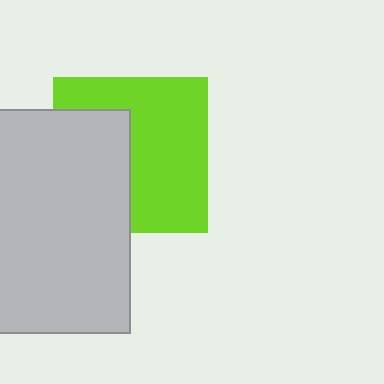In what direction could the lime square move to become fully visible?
The lime square could move right. That would shift it out from behind the light gray rectangle entirely.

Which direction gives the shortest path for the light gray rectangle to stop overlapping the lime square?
Moving left gives the shortest separation.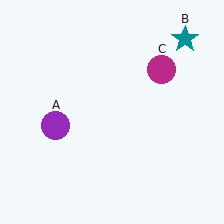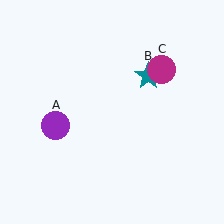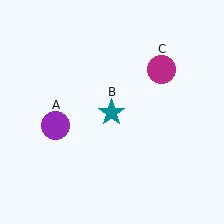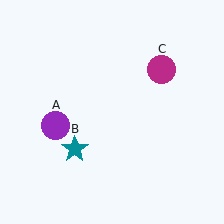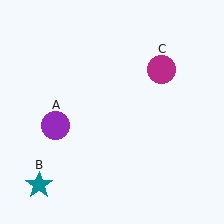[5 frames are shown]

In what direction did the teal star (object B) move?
The teal star (object B) moved down and to the left.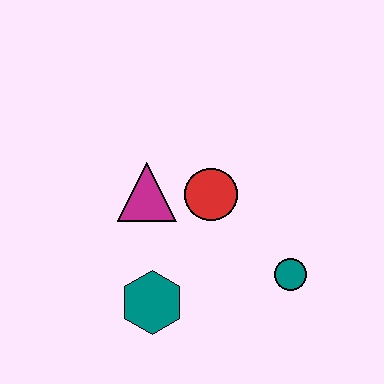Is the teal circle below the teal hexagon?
No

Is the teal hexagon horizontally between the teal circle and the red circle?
No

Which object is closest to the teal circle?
The red circle is closest to the teal circle.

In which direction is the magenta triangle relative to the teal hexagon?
The magenta triangle is above the teal hexagon.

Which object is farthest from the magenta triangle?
The teal circle is farthest from the magenta triangle.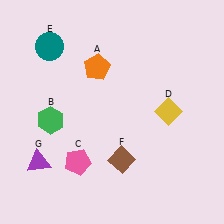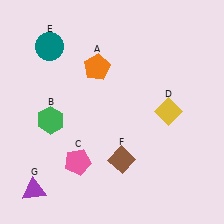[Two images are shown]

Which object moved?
The purple triangle (G) moved down.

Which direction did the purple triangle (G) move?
The purple triangle (G) moved down.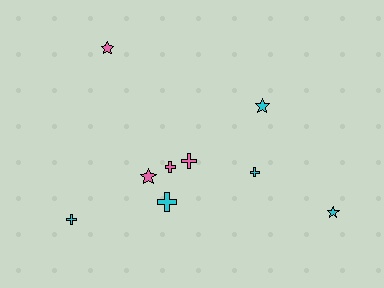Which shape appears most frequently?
Cross, with 5 objects.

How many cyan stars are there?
There are 2 cyan stars.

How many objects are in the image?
There are 9 objects.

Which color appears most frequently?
Cyan, with 5 objects.